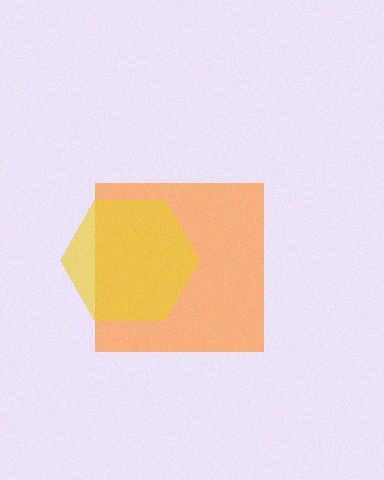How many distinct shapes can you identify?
There are 2 distinct shapes: an orange square, a yellow hexagon.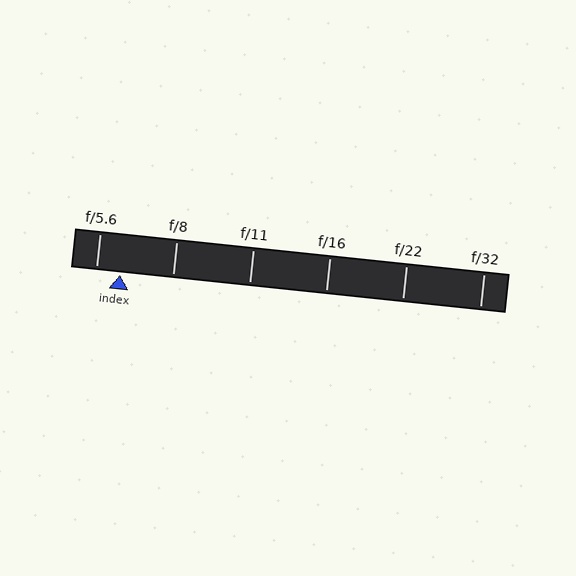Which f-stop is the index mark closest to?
The index mark is closest to f/5.6.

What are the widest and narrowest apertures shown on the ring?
The widest aperture shown is f/5.6 and the narrowest is f/32.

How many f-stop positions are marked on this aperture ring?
There are 6 f-stop positions marked.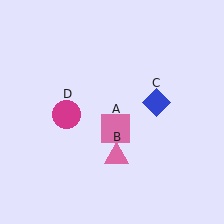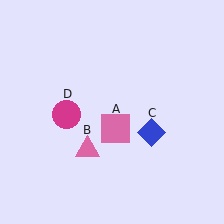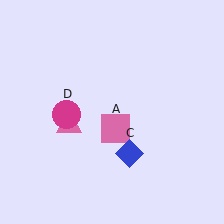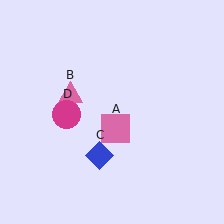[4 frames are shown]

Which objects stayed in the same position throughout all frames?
Pink square (object A) and magenta circle (object D) remained stationary.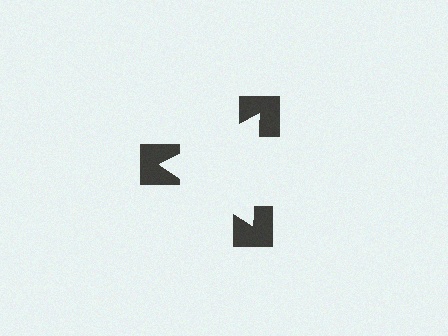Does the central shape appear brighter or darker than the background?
It typically appears slightly brighter than the background, even though no actual brightness change is drawn.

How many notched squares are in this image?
There are 3 — one at each vertex of the illusory triangle.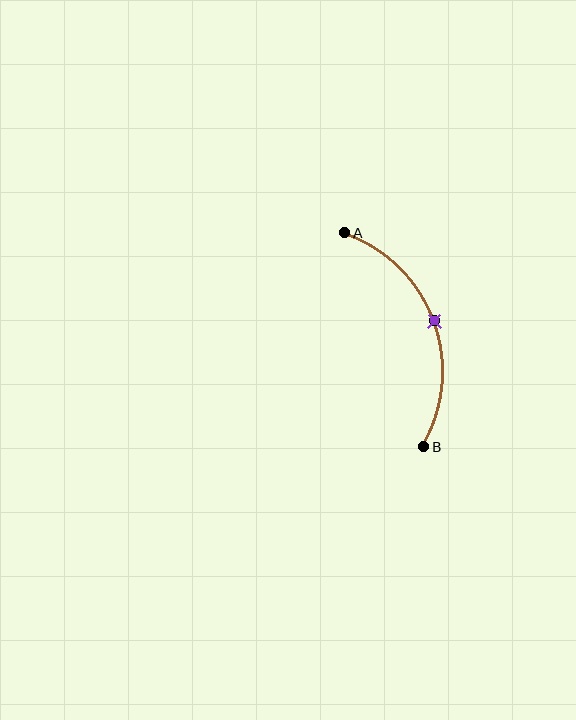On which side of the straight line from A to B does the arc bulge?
The arc bulges to the right of the straight line connecting A and B.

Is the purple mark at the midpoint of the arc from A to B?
Yes. The purple mark lies on the arc at equal arc-length from both A and B — it is the arc midpoint.